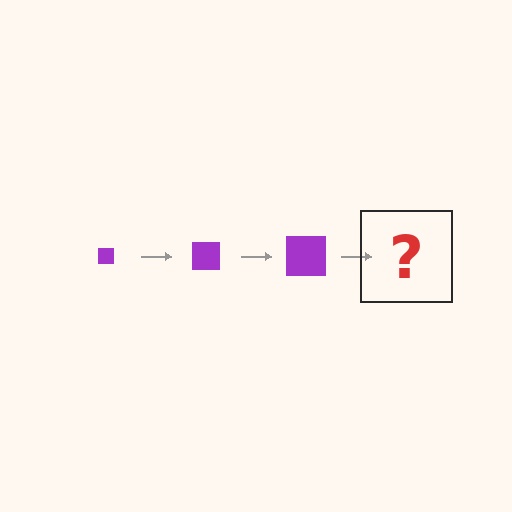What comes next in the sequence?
The next element should be a purple square, larger than the previous one.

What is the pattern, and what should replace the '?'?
The pattern is that the square gets progressively larger each step. The '?' should be a purple square, larger than the previous one.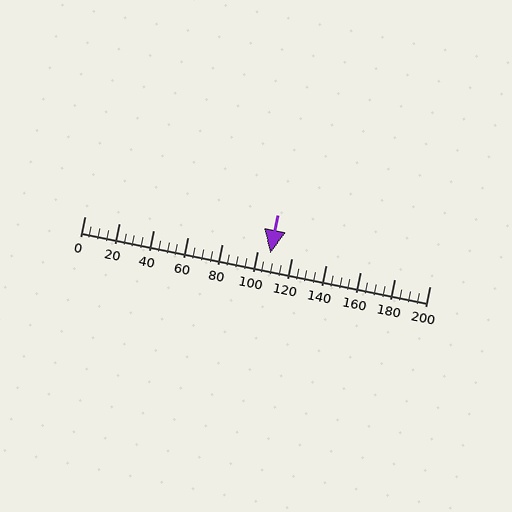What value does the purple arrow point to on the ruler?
The purple arrow points to approximately 108.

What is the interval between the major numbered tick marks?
The major tick marks are spaced 20 units apart.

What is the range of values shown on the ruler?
The ruler shows values from 0 to 200.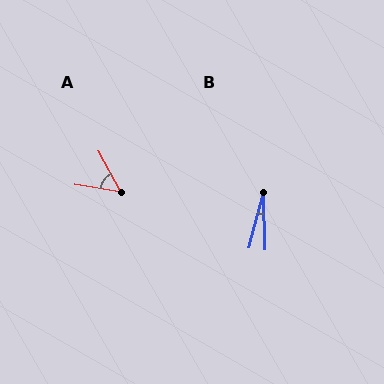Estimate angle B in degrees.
Approximately 16 degrees.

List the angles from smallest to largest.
B (16°), A (53°).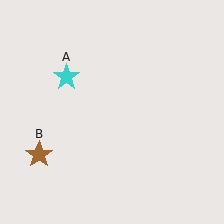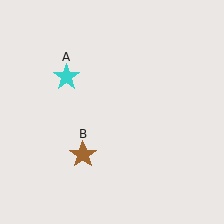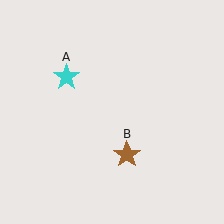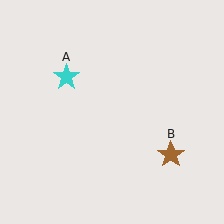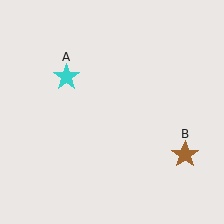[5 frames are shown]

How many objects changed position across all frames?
1 object changed position: brown star (object B).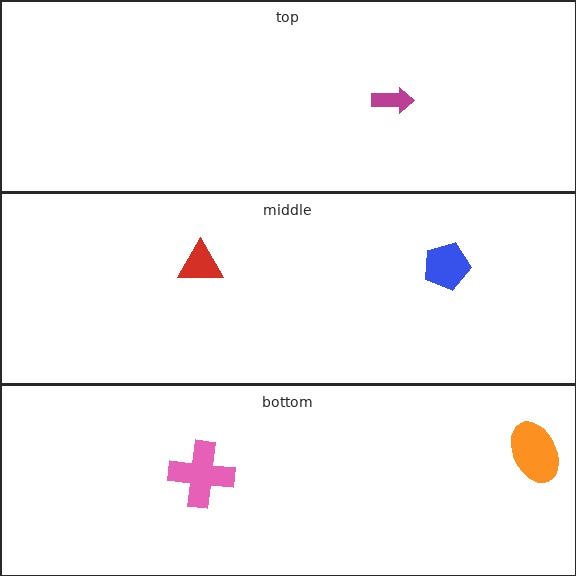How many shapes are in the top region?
1.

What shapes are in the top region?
The magenta arrow.